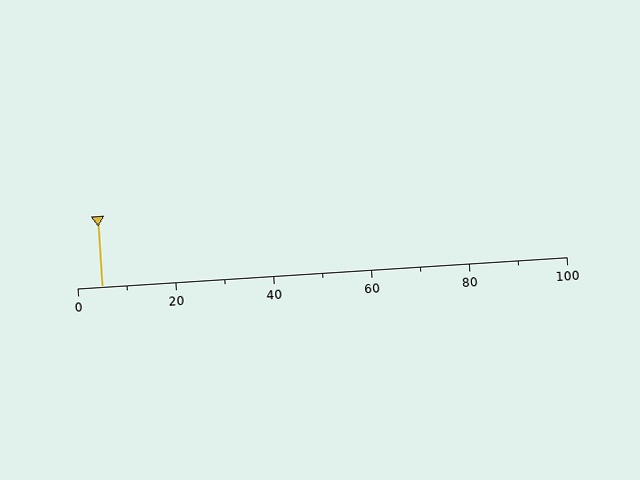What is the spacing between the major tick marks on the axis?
The major ticks are spaced 20 apart.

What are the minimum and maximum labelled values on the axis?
The axis runs from 0 to 100.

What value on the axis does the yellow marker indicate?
The marker indicates approximately 5.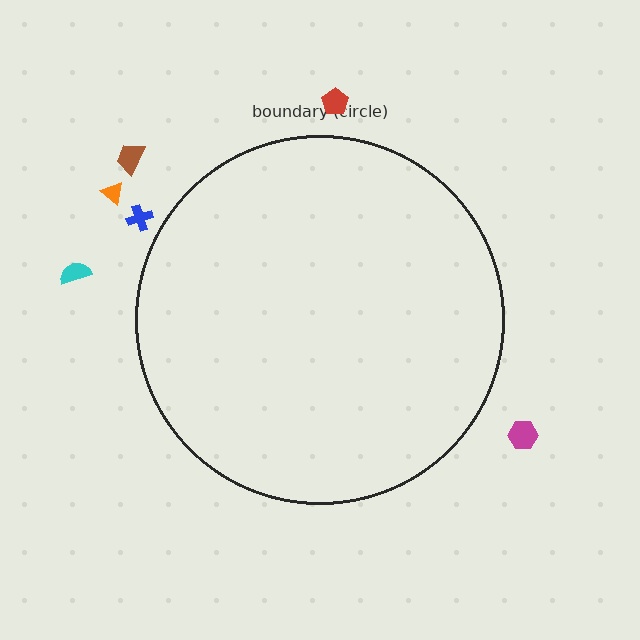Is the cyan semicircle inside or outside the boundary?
Outside.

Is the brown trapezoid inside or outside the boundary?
Outside.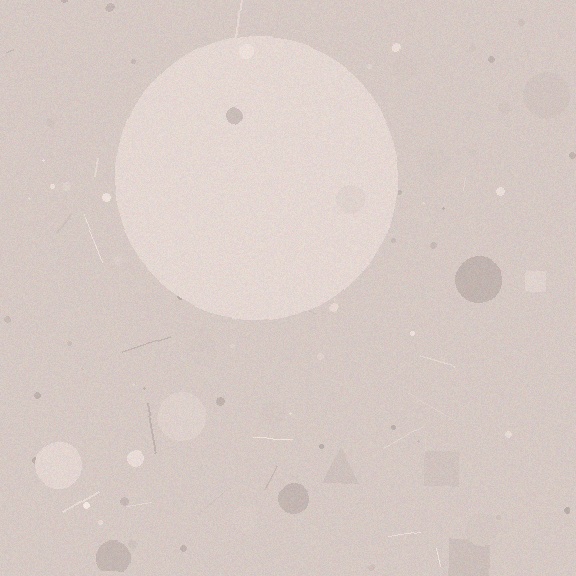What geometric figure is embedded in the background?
A circle is embedded in the background.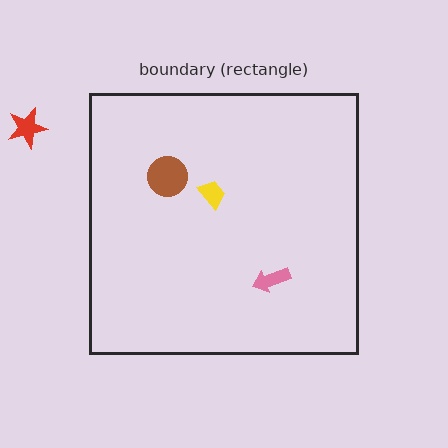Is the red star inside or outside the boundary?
Outside.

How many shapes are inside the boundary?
3 inside, 1 outside.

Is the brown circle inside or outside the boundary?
Inside.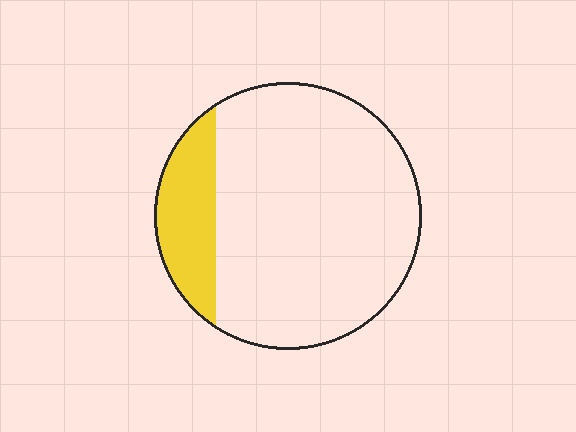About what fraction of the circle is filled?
About one sixth (1/6).